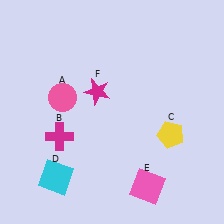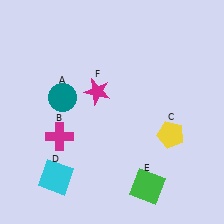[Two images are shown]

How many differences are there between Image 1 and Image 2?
There are 2 differences between the two images.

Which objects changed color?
A changed from pink to teal. E changed from pink to green.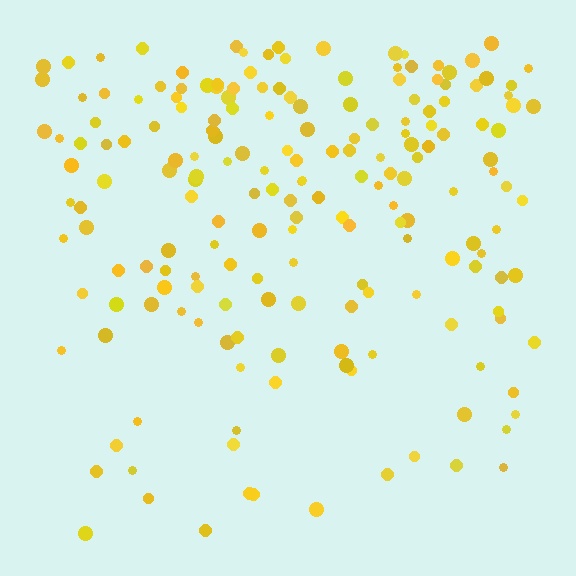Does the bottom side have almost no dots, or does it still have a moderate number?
Still a moderate number, just noticeably fewer than the top.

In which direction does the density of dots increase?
From bottom to top, with the top side densest.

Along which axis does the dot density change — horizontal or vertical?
Vertical.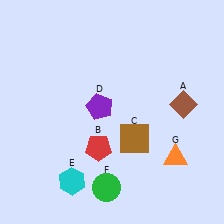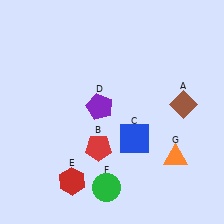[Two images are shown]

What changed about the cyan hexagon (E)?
In Image 1, E is cyan. In Image 2, it changed to red.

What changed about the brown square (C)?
In Image 1, C is brown. In Image 2, it changed to blue.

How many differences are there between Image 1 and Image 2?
There are 2 differences between the two images.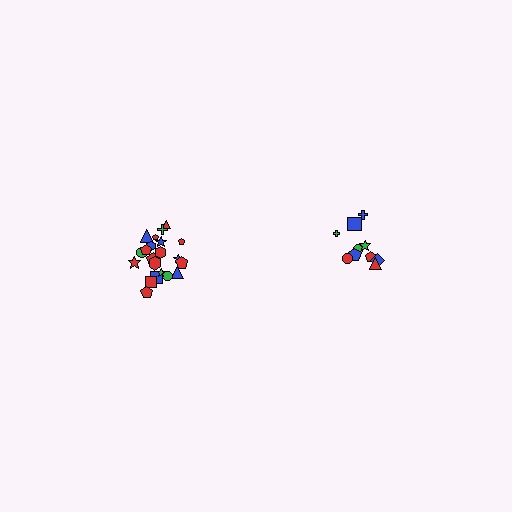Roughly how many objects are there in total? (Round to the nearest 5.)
Roughly 30 objects in total.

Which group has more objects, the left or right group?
The left group.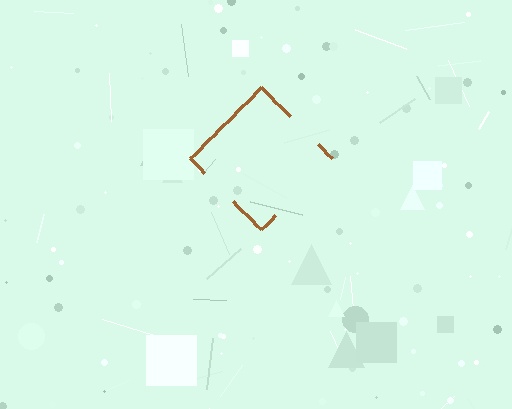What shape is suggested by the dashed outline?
The dashed outline suggests a diamond.